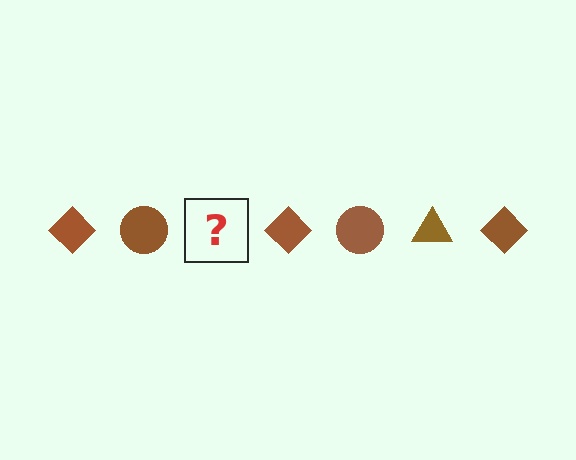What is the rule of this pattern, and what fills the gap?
The rule is that the pattern cycles through diamond, circle, triangle shapes in brown. The gap should be filled with a brown triangle.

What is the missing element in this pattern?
The missing element is a brown triangle.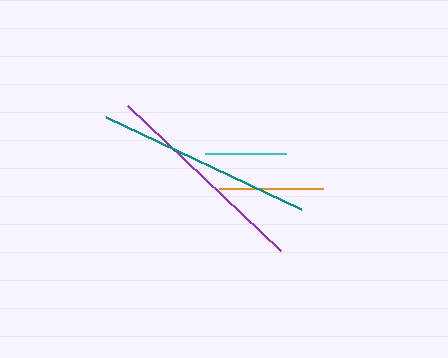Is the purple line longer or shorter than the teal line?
The teal line is longer than the purple line.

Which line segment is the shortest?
The cyan line is the shortest at approximately 82 pixels.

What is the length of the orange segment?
The orange segment is approximately 103 pixels long.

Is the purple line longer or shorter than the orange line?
The purple line is longer than the orange line.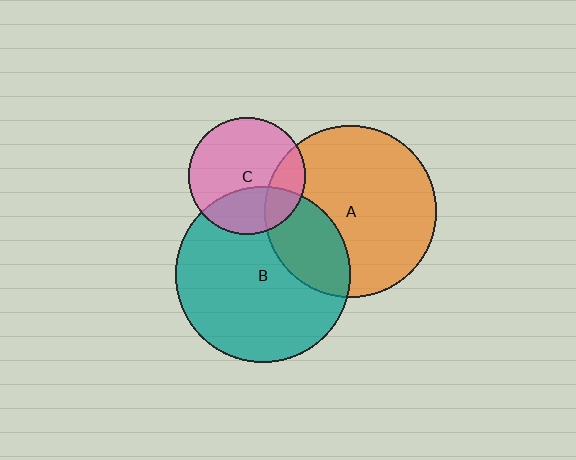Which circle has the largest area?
Circle B (teal).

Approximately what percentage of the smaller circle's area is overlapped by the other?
Approximately 30%.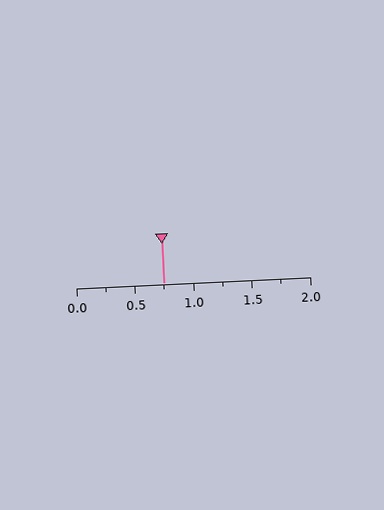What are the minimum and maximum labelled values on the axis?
The axis runs from 0.0 to 2.0.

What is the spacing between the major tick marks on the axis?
The major ticks are spaced 0.5 apart.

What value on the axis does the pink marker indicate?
The marker indicates approximately 0.75.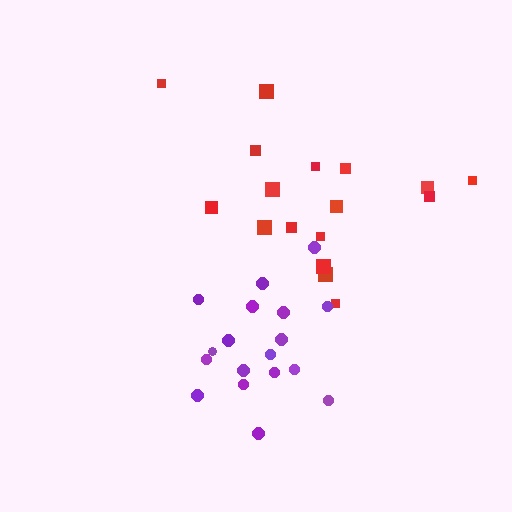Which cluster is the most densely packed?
Purple.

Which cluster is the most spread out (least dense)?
Red.